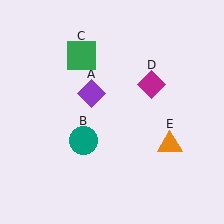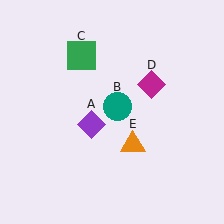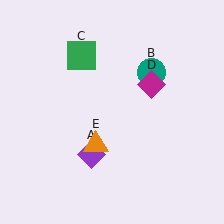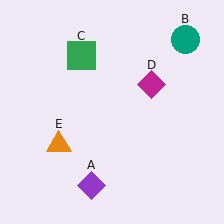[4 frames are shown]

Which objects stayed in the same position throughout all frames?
Green square (object C) and magenta diamond (object D) remained stationary.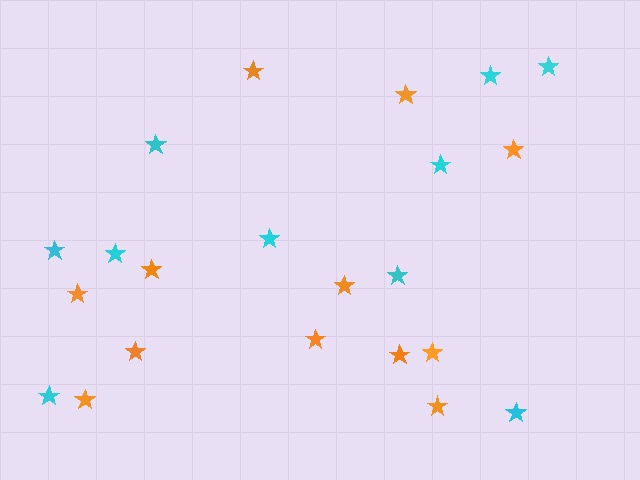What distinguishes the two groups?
There are 2 groups: one group of cyan stars (10) and one group of orange stars (12).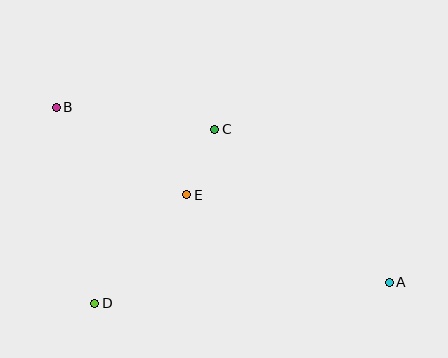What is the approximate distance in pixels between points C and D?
The distance between C and D is approximately 211 pixels.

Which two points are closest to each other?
Points C and E are closest to each other.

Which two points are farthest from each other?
Points A and B are farthest from each other.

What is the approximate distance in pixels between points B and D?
The distance between B and D is approximately 200 pixels.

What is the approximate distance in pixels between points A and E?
The distance between A and E is approximately 221 pixels.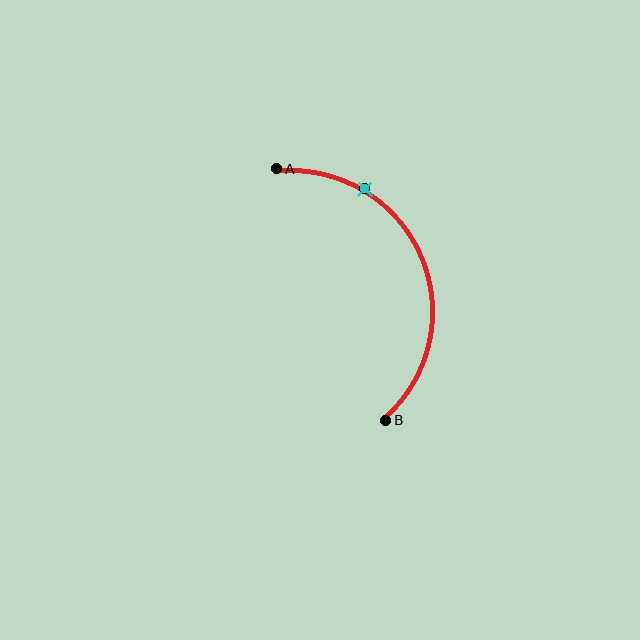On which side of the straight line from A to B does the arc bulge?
The arc bulges to the right of the straight line connecting A and B.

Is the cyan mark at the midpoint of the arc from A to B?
No. The cyan mark lies on the arc but is closer to endpoint A. The arc midpoint would be at the point on the curve equidistant along the arc from both A and B.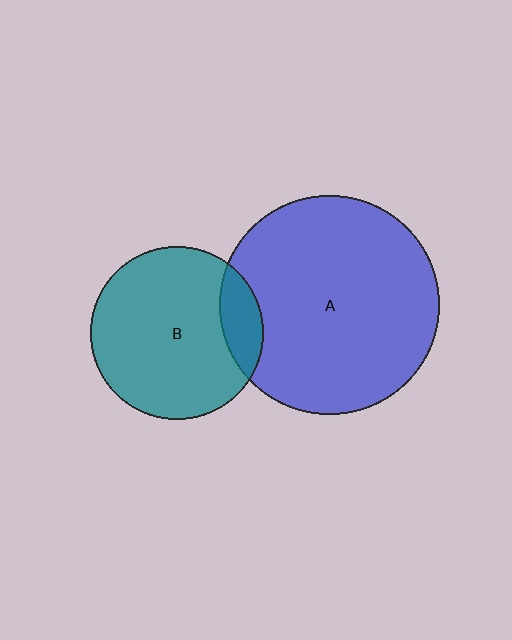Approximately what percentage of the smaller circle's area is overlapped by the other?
Approximately 15%.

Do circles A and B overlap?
Yes.